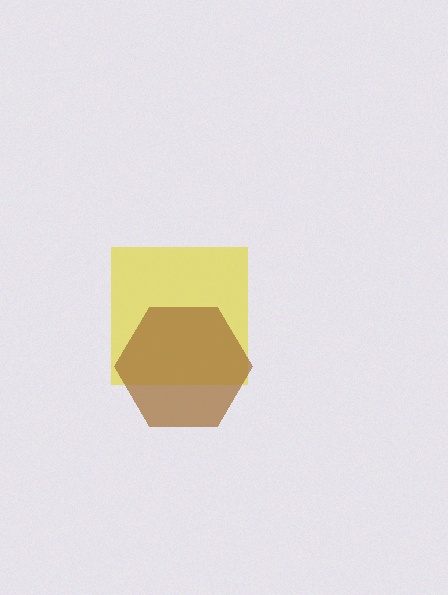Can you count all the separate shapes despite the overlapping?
Yes, there are 2 separate shapes.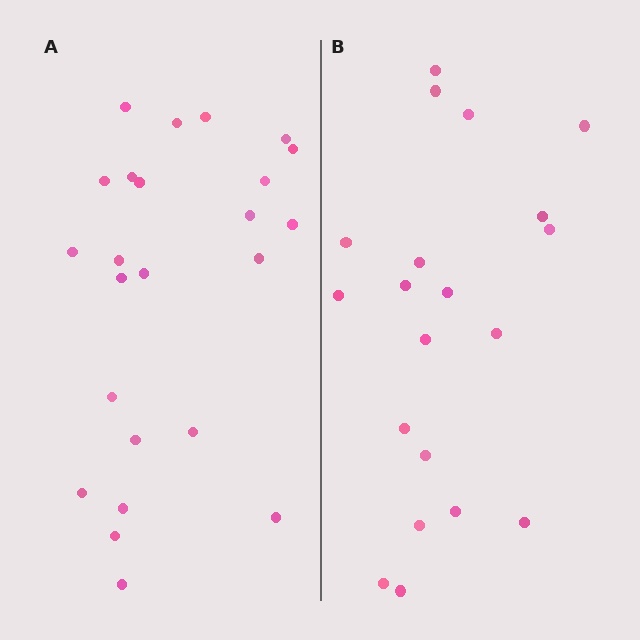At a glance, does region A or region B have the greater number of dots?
Region A (the left region) has more dots.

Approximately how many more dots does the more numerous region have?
Region A has about 4 more dots than region B.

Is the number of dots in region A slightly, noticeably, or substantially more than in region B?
Region A has only slightly more — the two regions are fairly close. The ratio is roughly 1.2 to 1.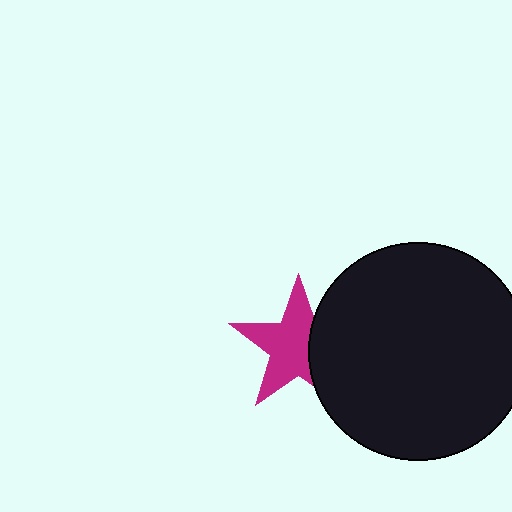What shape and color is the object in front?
The object in front is a black circle.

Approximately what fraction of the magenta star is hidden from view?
Roughly 34% of the magenta star is hidden behind the black circle.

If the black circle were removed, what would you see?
You would see the complete magenta star.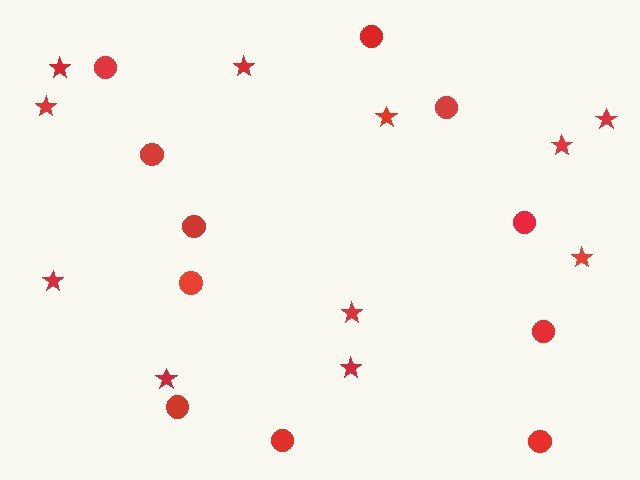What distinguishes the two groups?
There are 2 groups: one group of stars (11) and one group of circles (11).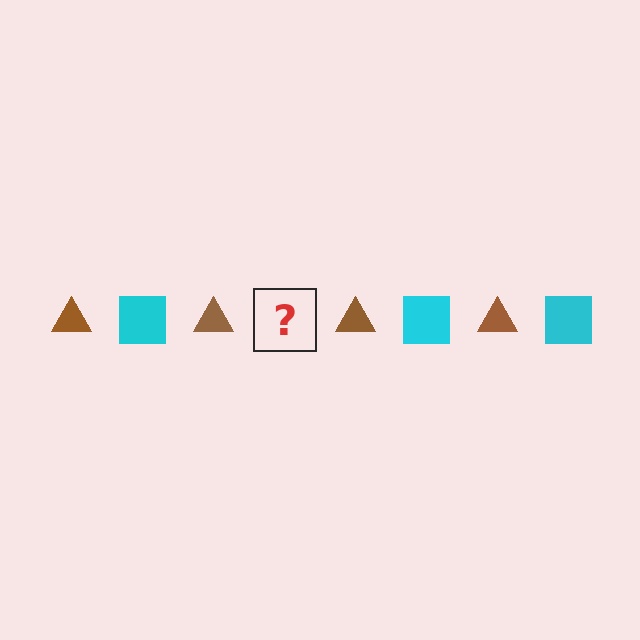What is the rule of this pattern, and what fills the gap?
The rule is that the pattern alternates between brown triangle and cyan square. The gap should be filled with a cyan square.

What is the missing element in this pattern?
The missing element is a cyan square.